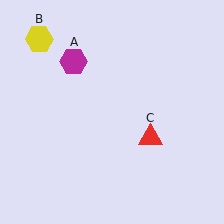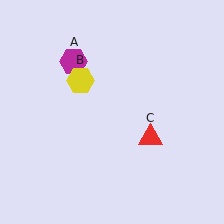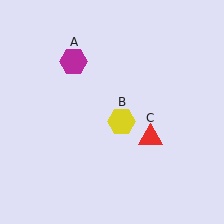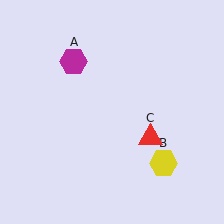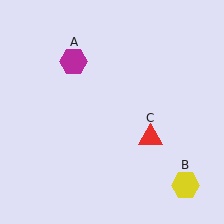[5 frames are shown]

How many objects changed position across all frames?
1 object changed position: yellow hexagon (object B).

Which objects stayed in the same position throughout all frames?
Magenta hexagon (object A) and red triangle (object C) remained stationary.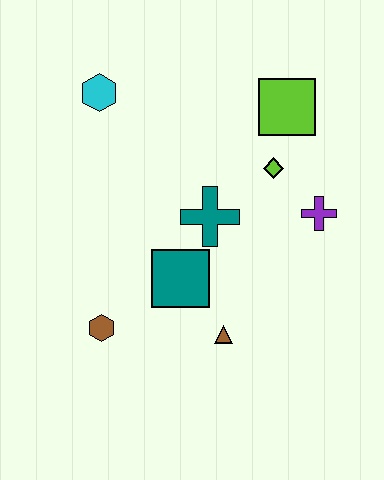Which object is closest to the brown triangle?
The teal square is closest to the brown triangle.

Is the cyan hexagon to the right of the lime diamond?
No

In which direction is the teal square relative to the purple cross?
The teal square is to the left of the purple cross.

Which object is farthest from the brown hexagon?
The lime square is farthest from the brown hexagon.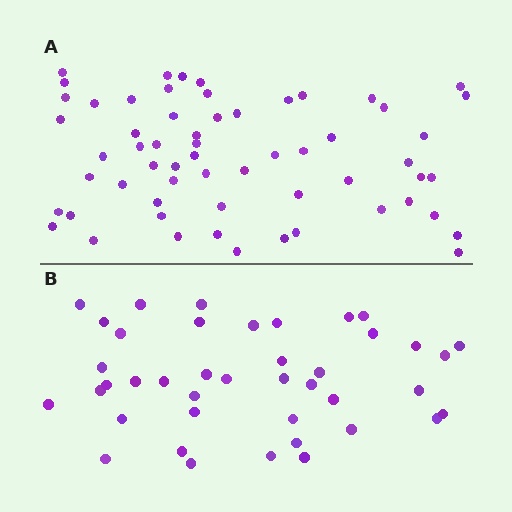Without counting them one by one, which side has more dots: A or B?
Region A (the top region) has more dots.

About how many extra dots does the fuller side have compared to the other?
Region A has approximately 20 more dots than region B.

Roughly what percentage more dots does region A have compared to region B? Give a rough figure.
About 45% more.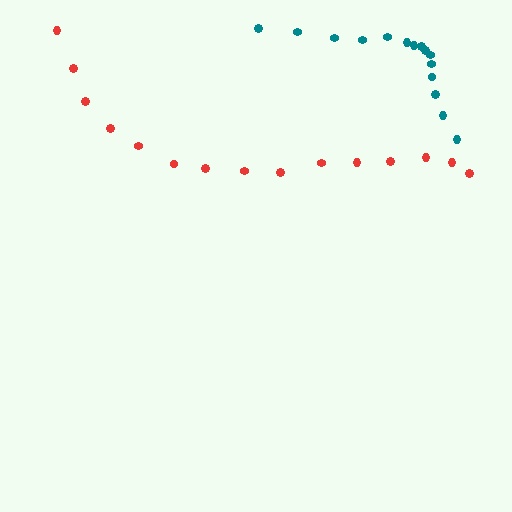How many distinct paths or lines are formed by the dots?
There are 2 distinct paths.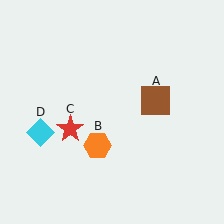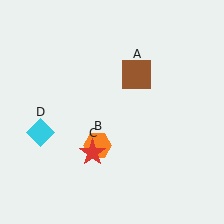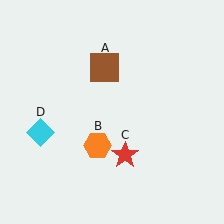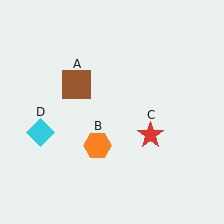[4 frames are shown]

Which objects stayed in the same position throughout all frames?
Orange hexagon (object B) and cyan diamond (object D) remained stationary.